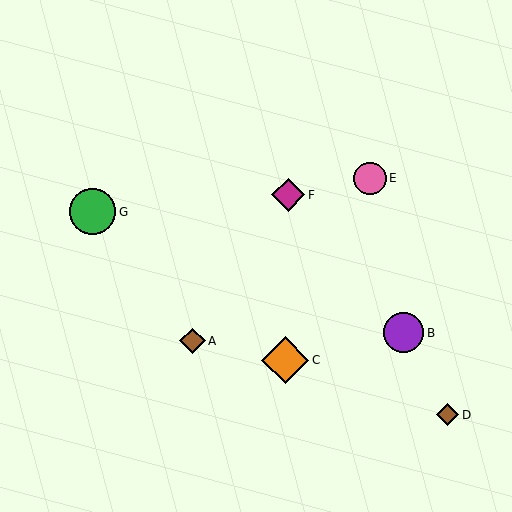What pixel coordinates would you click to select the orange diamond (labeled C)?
Click at (285, 360) to select the orange diamond C.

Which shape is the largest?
The orange diamond (labeled C) is the largest.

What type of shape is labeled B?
Shape B is a purple circle.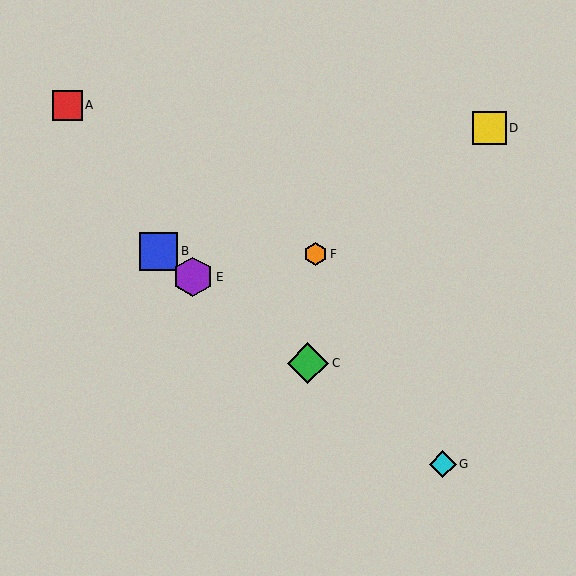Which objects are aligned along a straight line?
Objects B, C, E, G are aligned along a straight line.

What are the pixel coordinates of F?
Object F is at (315, 254).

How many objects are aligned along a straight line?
4 objects (B, C, E, G) are aligned along a straight line.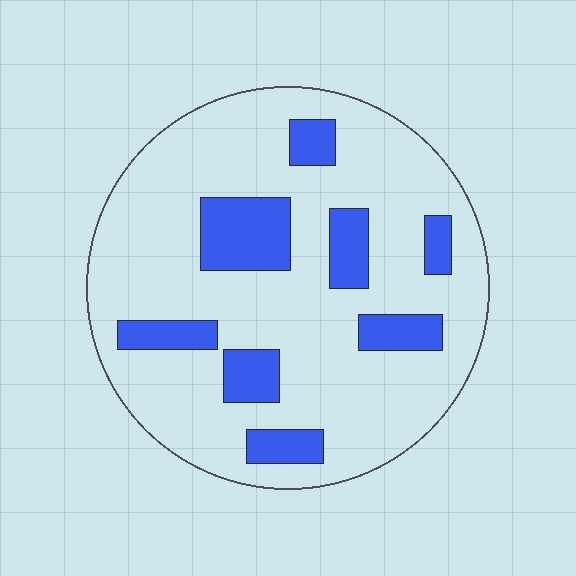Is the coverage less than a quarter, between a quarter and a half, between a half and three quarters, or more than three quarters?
Less than a quarter.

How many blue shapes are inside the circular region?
8.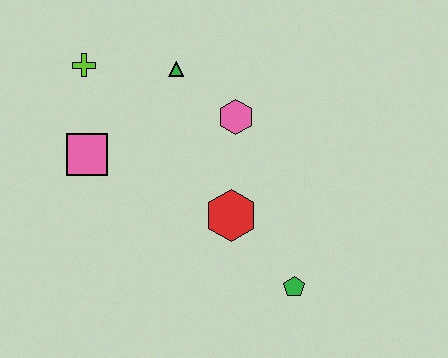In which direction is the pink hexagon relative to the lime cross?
The pink hexagon is to the right of the lime cross.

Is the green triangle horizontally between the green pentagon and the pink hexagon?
No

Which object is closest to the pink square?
The lime cross is closest to the pink square.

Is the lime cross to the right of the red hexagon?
No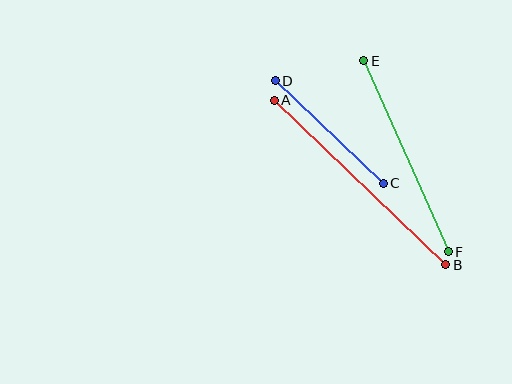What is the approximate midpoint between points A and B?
The midpoint is at approximately (360, 183) pixels.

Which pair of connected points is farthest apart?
Points A and B are farthest apart.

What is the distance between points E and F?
The distance is approximately 209 pixels.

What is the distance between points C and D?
The distance is approximately 149 pixels.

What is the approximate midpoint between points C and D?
The midpoint is at approximately (329, 132) pixels.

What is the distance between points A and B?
The distance is approximately 238 pixels.